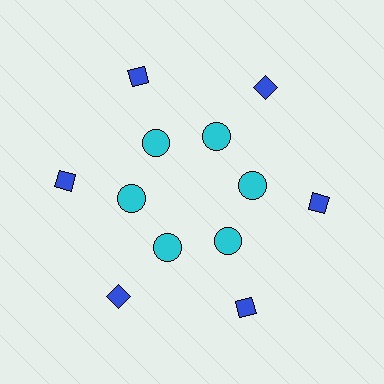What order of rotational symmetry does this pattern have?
This pattern has 6-fold rotational symmetry.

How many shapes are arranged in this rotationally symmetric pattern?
There are 12 shapes, arranged in 6 groups of 2.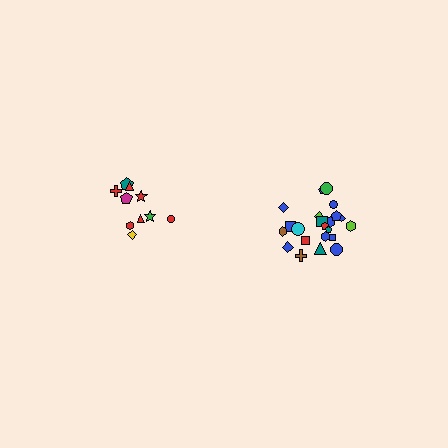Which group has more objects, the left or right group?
The right group.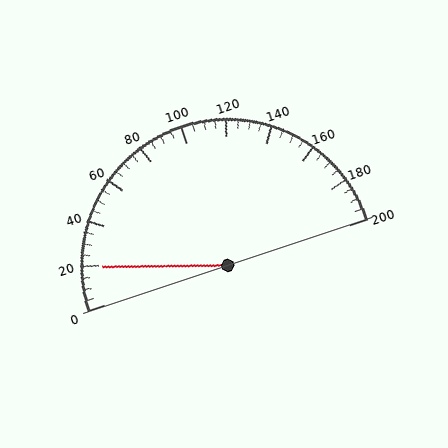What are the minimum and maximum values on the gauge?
The gauge ranges from 0 to 200.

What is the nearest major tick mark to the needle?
The nearest major tick mark is 20.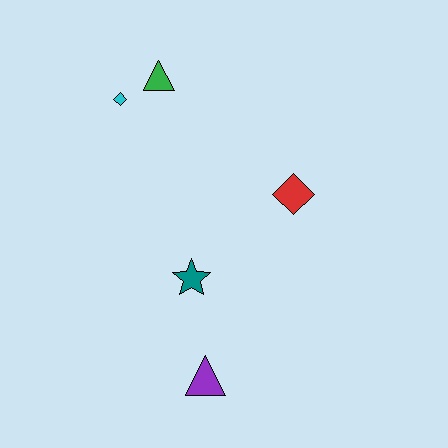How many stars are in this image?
There is 1 star.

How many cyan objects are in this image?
There is 1 cyan object.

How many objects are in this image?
There are 5 objects.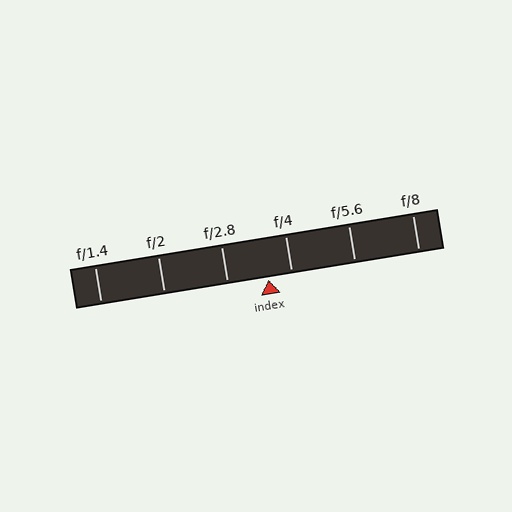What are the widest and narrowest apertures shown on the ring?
The widest aperture shown is f/1.4 and the narrowest is f/8.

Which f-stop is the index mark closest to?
The index mark is closest to f/4.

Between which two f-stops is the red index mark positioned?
The index mark is between f/2.8 and f/4.